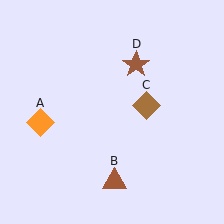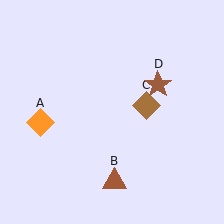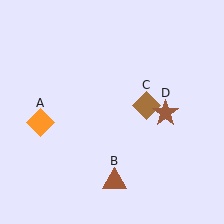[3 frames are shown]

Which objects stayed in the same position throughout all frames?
Orange diamond (object A) and brown triangle (object B) and brown diamond (object C) remained stationary.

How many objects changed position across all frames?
1 object changed position: brown star (object D).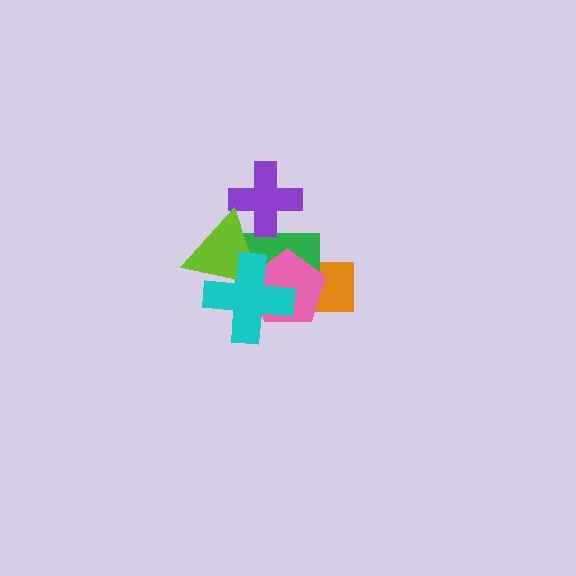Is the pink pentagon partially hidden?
Yes, it is partially covered by another shape.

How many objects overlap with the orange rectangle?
3 objects overlap with the orange rectangle.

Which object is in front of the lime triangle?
The cyan cross is in front of the lime triangle.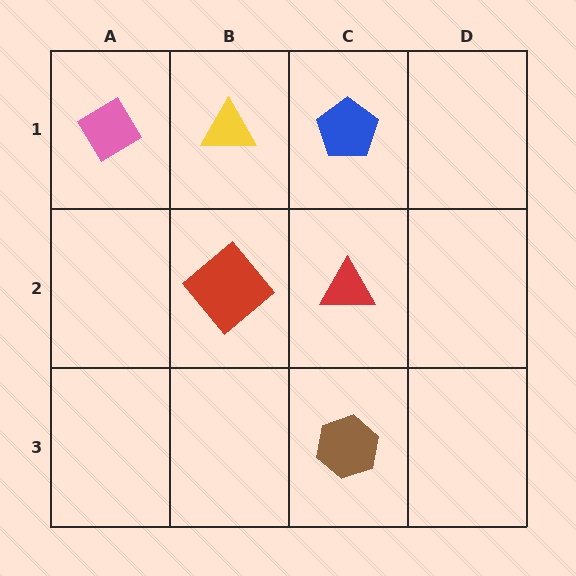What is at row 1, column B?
A yellow triangle.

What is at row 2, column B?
A red diamond.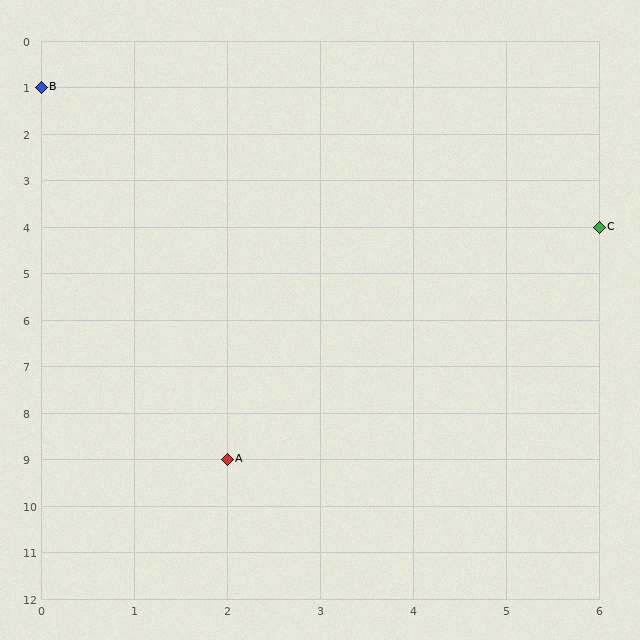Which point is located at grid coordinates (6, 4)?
Point C is at (6, 4).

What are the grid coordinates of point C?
Point C is at grid coordinates (6, 4).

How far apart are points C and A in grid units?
Points C and A are 4 columns and 5 rows apart (about 6.4 grid units diagonally).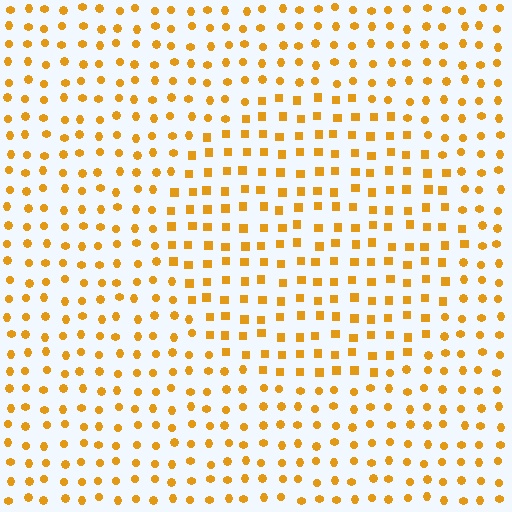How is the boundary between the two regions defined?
The boundary is defined by a change in element shape: squares inside vs. circles outside. All elements share the same color and spacing.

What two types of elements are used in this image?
The image uses squares inside the circle region and circles outside it.